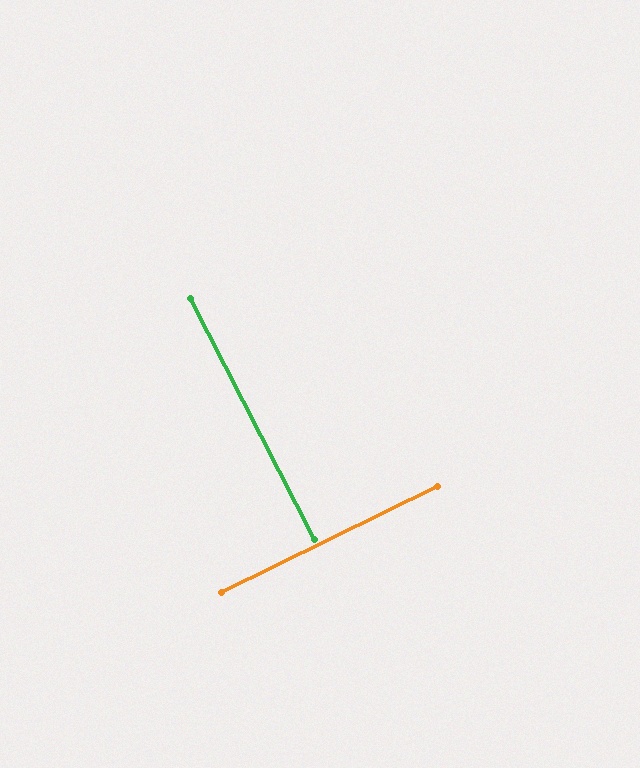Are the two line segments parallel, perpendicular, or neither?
Perpendicular — they meet at approximately 89°.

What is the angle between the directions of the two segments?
Approximately 89 degrees.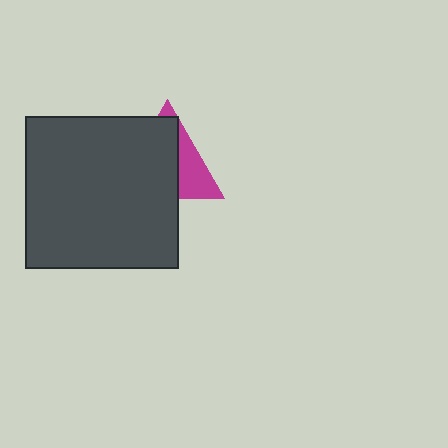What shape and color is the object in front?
The object in front is a dark gray square.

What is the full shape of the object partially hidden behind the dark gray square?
The partially hidden object is a magenta triangle.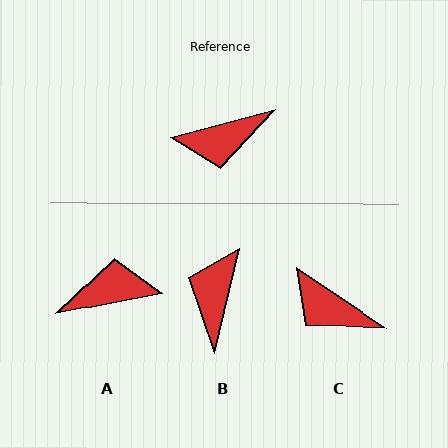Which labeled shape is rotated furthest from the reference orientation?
A, about 176 degrees away.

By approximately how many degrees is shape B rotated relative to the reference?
Approximately 119 degrees clockwise.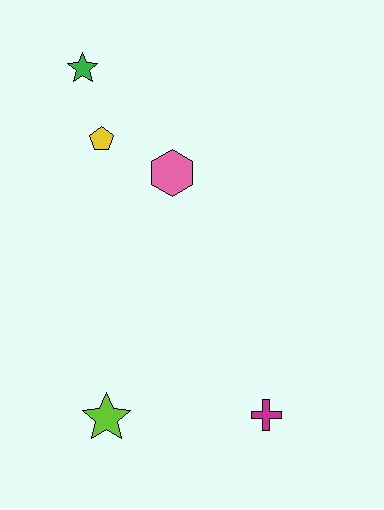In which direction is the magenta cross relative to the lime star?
The magenta cross is to the right of the lime star.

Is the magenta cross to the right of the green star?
Yes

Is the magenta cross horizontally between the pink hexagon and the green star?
No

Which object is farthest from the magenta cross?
The green star is farthest from the magenta cross.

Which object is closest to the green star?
The yellow pentagon is closest to the green star.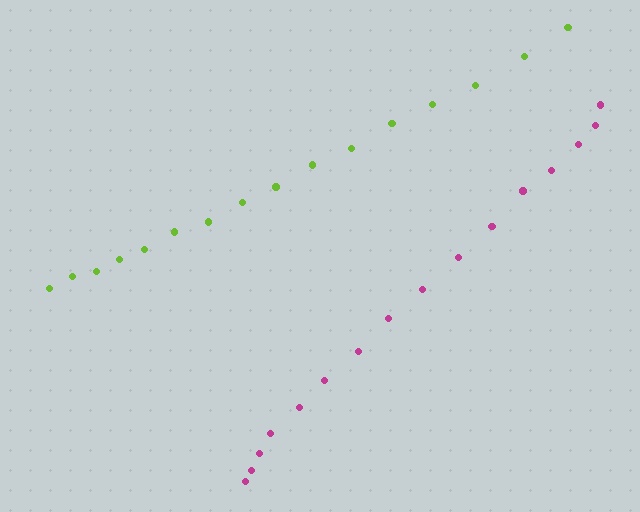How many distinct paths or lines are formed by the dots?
There are 2 distinct paths.